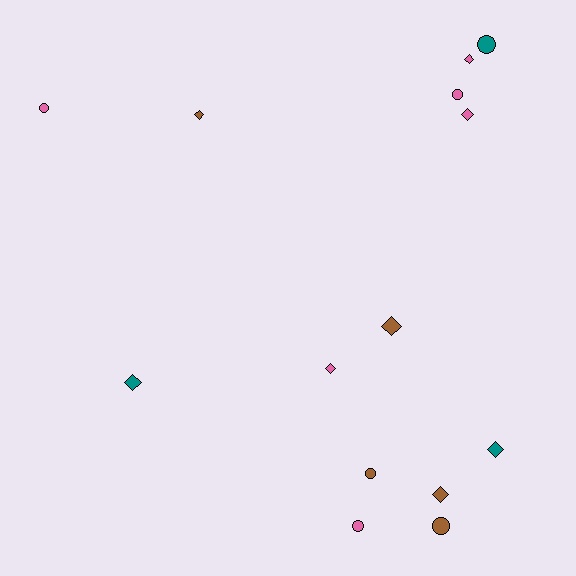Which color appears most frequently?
Pink, with 6 objects.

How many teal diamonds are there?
There are 2 teal diamonds.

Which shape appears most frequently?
Diamond, with 8 objects.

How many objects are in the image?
There are 14 objects.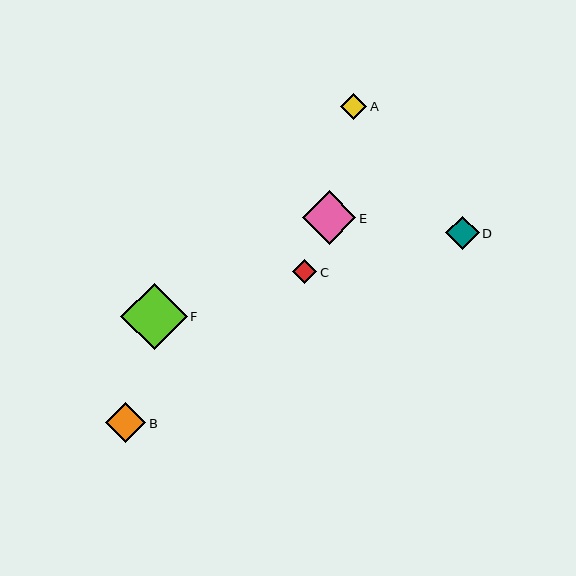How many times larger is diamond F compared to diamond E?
Diamond F is approximately 1.2 times the size of diamond E.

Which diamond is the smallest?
Diamond C is the smallest with a size of approximately 24 pixels.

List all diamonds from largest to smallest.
From largest to smallest: F, E, B, D, A, C.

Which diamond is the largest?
Diamond F is the largest with a size of approximately 66 pixels.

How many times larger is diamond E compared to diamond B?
Diamond E is approximately 1.3 times the size of diamond B.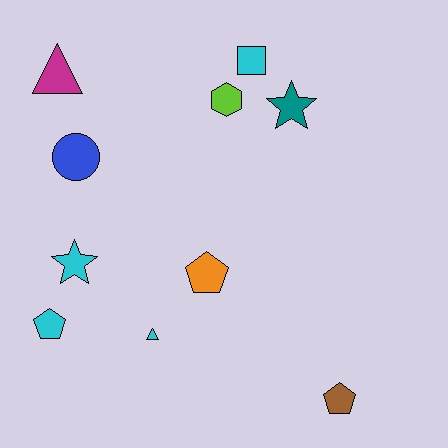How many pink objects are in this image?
There are no pink objects.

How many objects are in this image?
There are 10 objects.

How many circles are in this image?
There is 1 circle.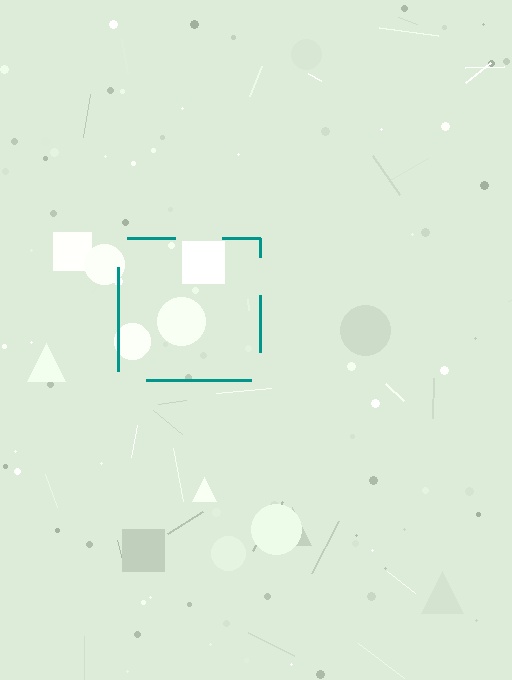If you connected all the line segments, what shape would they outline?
They would outline a square.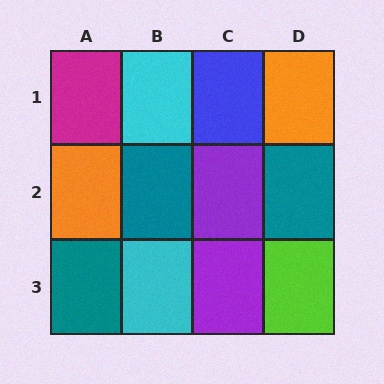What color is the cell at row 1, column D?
Orange.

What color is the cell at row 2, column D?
Teal.